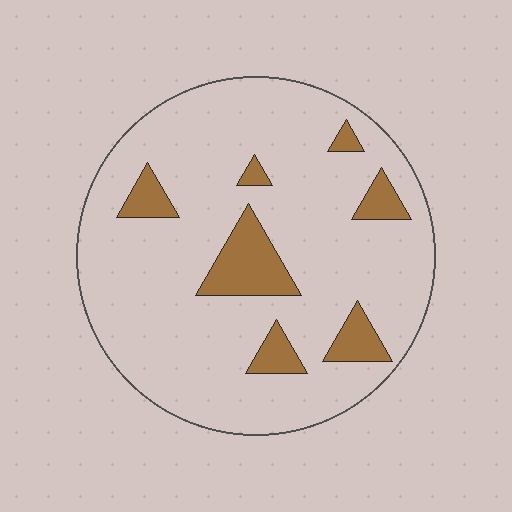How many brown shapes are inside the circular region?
7.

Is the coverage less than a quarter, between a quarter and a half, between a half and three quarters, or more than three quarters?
Less than a quarter.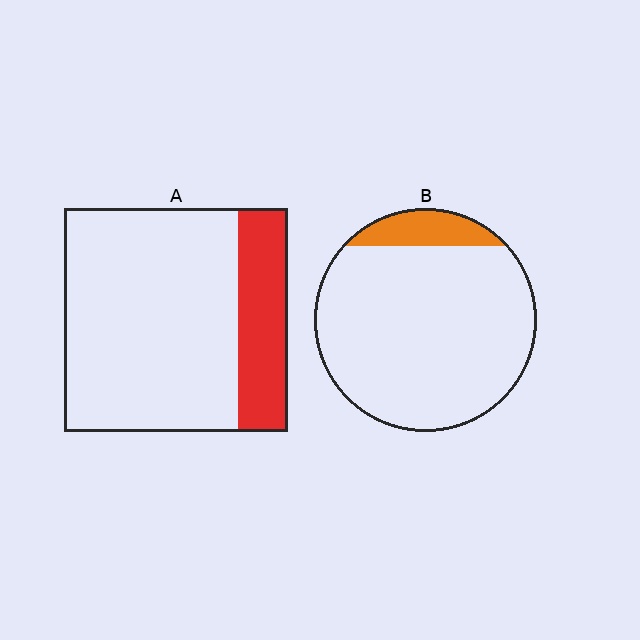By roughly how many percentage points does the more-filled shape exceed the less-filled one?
By roughly 10 percentage points (A over B).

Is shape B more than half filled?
No.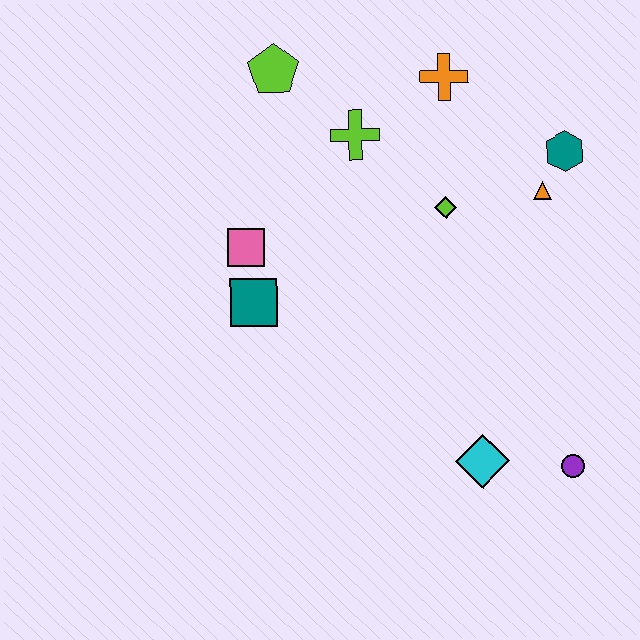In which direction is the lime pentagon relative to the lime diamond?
The lime pentagon is to the left of the lime diamond.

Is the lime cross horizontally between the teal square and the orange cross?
Yes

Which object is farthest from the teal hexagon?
The teal square is farthest from the teal hexagon.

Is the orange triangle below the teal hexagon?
Yes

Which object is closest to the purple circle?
The cyan diamond is closest to the purple circle.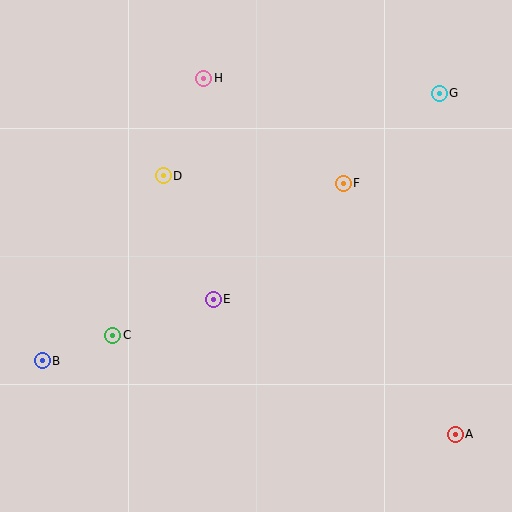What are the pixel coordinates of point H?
Point H is at (204, 78).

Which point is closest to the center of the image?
Point E at (213, 299) is closest to the center.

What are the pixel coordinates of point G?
Point G is at (439, 93).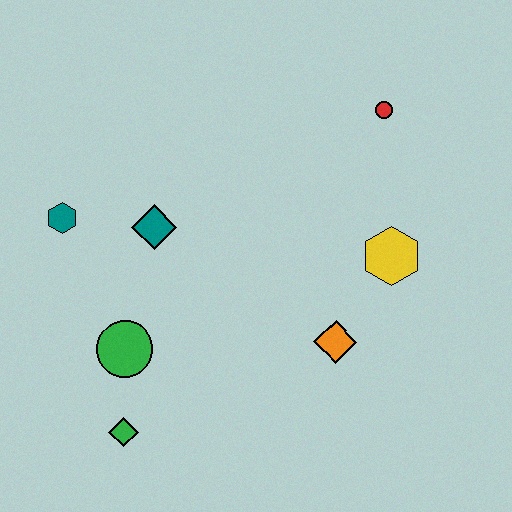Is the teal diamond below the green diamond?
No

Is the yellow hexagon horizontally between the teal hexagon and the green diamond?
No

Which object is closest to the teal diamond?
The teal hexagon is closest to the teal diamond.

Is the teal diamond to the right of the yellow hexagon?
No